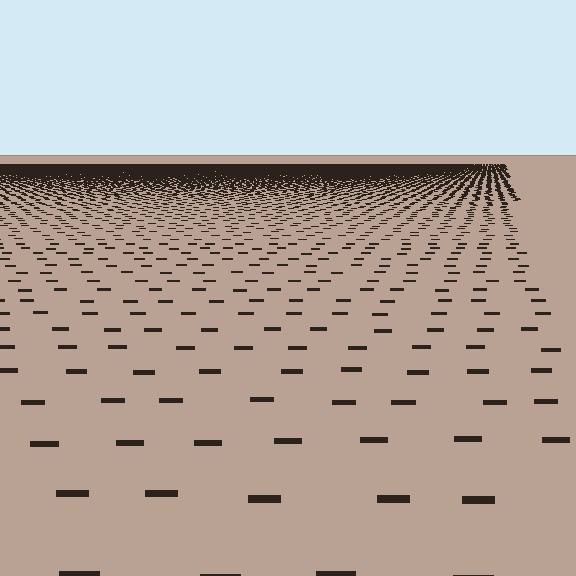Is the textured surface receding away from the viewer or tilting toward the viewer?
The surface is receding away from the viewer. Texture elements get smaller and denser toward the top.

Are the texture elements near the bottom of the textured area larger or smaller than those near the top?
Larger. Near the bottom, elements are closer to the viewer and appear at a bigger on-screen size.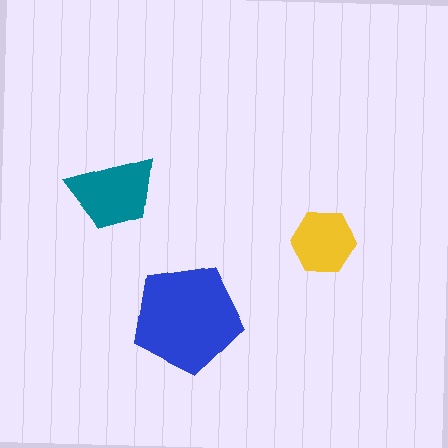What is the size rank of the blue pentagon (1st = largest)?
1st.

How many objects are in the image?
There are 3 objects in the image.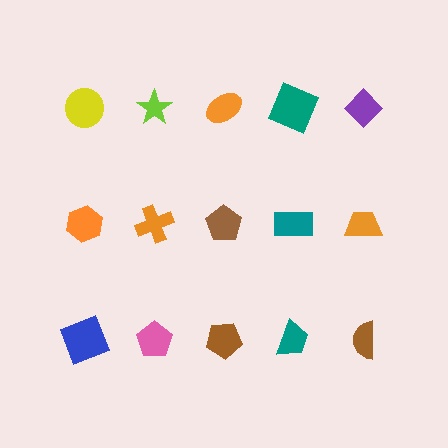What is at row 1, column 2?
A lime star.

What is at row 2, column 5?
An orange trapezoid.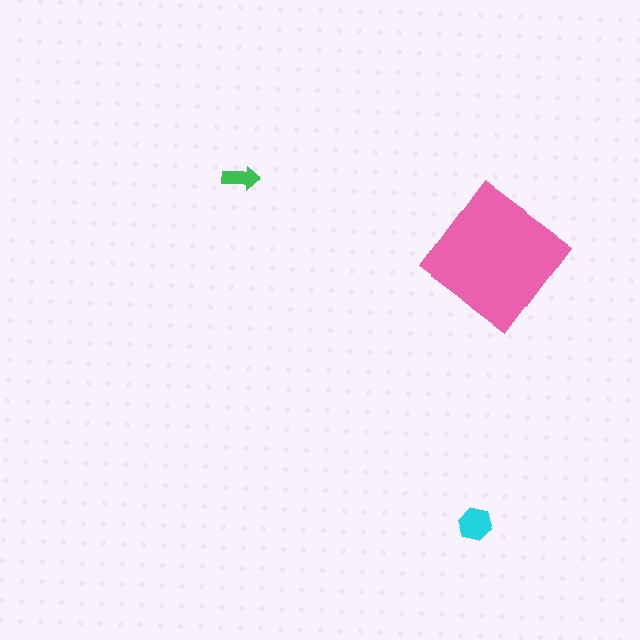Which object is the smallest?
The green arrow.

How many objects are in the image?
There are 3 objects in the image.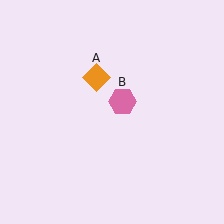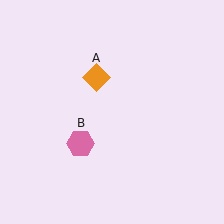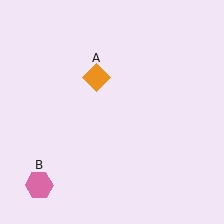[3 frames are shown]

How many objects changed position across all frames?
1 object changed position: pink hexagon (object B).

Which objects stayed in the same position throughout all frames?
Orange diamond (object A) remained stationary.